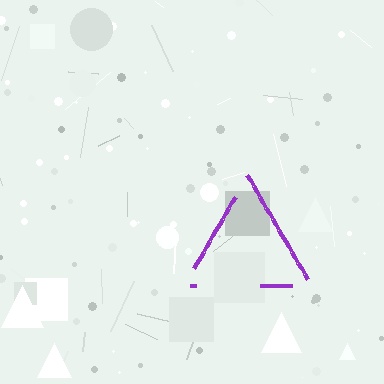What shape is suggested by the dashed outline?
The dashed outline suggests a triangle.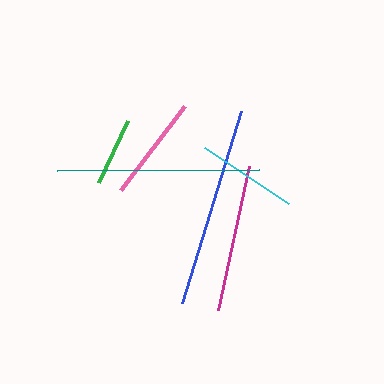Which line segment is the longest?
The teal line is the longest at approximately 202 pixels.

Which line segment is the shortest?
The green line is the shortest at approximately 68 pixels.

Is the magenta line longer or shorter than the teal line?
The teal line is longer than the magenta line.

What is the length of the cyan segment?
The cyan segment is approximately 100 pixels long.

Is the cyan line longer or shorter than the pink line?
The pink line is longer than the cyan line.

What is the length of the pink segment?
The pink segment is approximately 106 pixels long.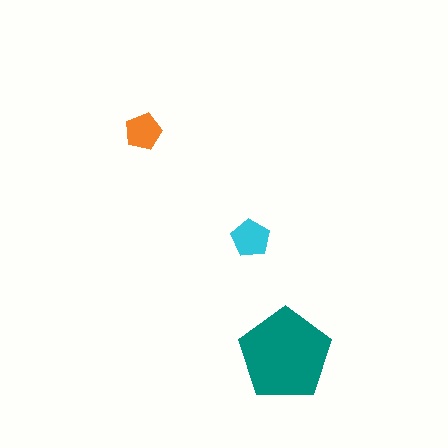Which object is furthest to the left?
The orange pentagon is leftmost.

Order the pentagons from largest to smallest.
the teal one, the cyan one, the orange one.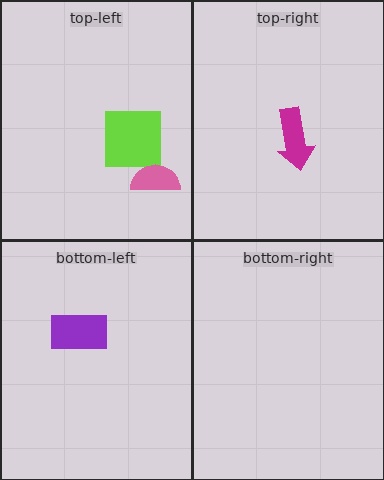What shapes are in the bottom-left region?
The purple rectangle.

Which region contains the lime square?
The top-left region.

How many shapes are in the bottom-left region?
1.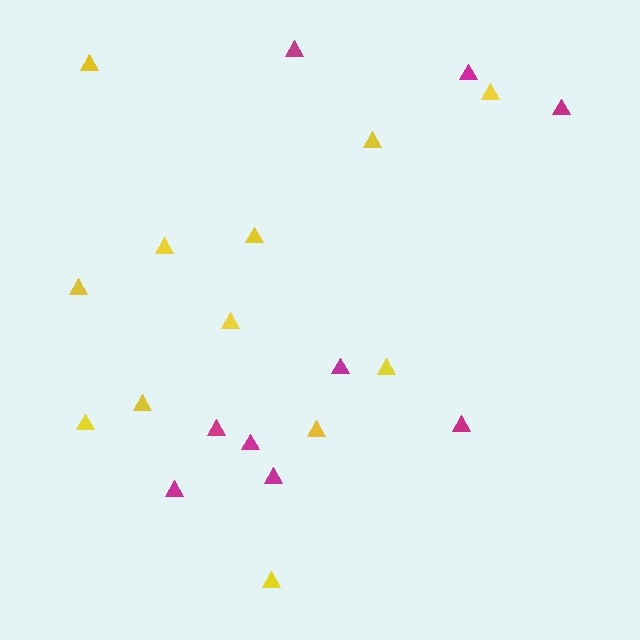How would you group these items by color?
There are 2 groups: one group of magenta triangles (9) and one group of yellow triangles (12).